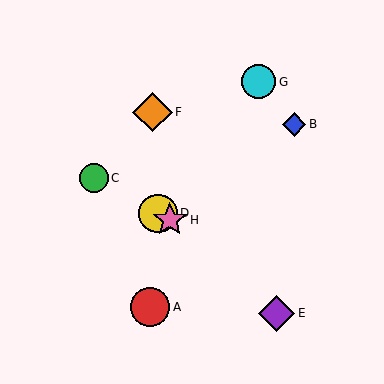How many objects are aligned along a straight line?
3 objects (C, D, H) are aligned along a straight line.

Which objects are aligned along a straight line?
Objects C, D, H are aligned along a straight line.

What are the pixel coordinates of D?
Object D is at (158, 213).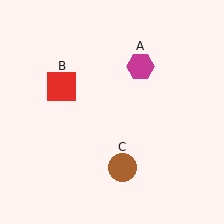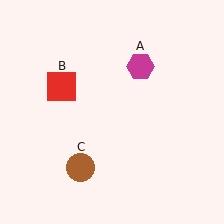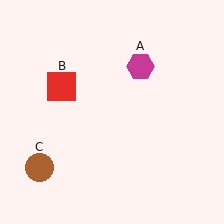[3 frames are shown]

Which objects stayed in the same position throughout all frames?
Magenta hexagon (object A) and red square (object B) remained stationary.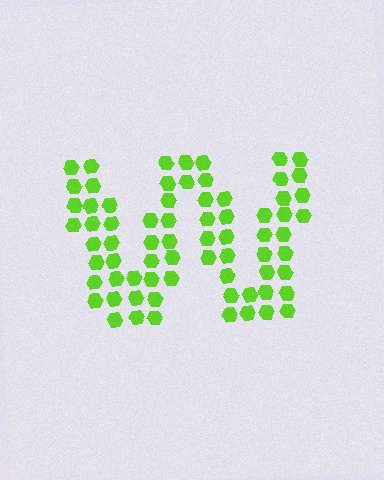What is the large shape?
The large shape is the letter W.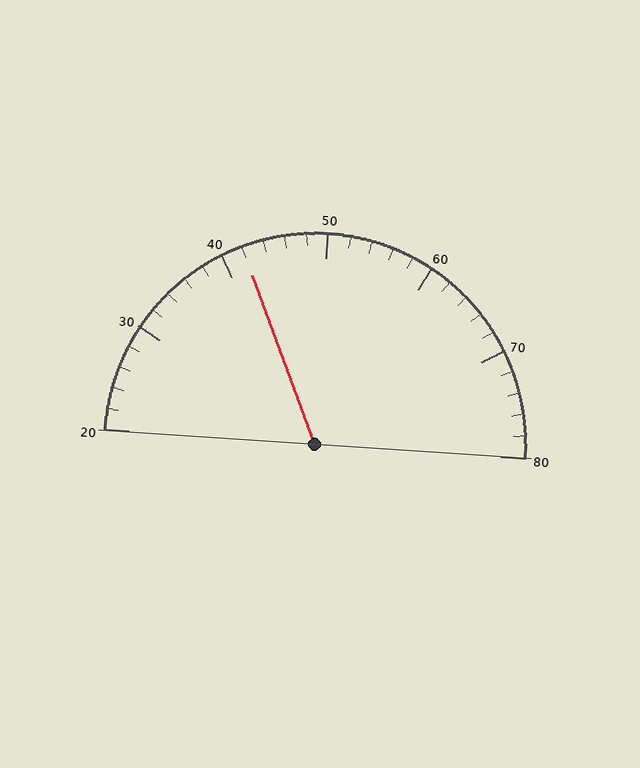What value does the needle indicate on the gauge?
The needle indicates approximately 42.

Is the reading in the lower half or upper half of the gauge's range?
The reading is in the lower half of the range (20 to 80).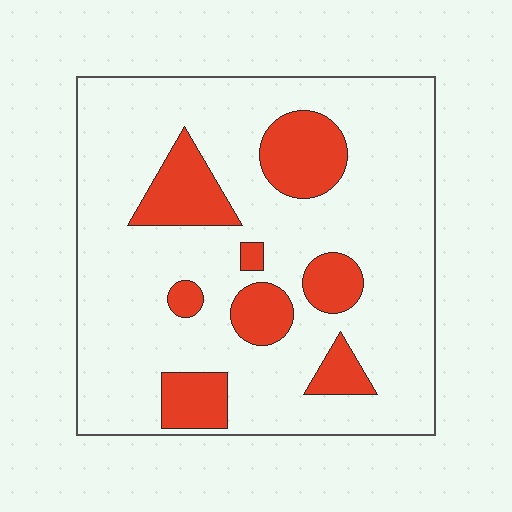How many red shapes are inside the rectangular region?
8.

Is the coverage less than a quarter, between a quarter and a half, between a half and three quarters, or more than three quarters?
Less than a quarter.